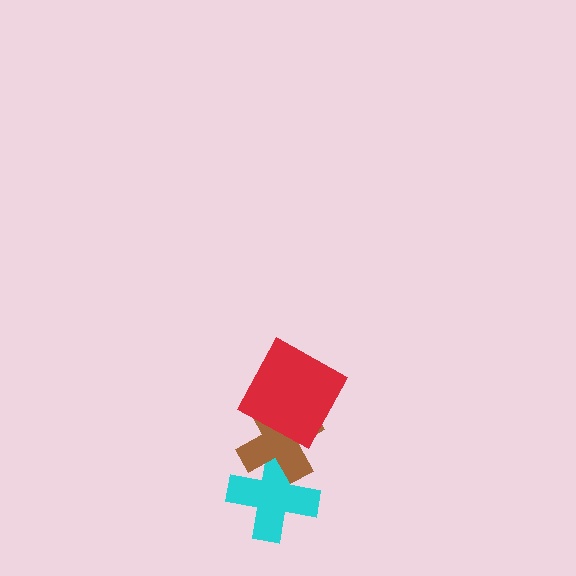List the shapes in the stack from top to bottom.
From top to bottom: the red square, the brown cross, the cyan cross.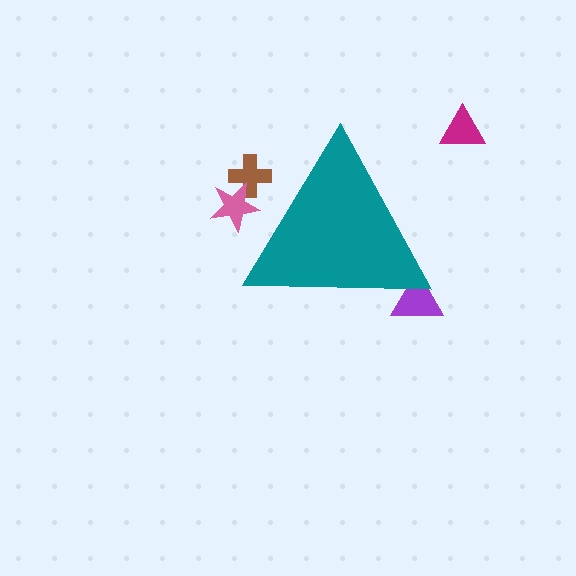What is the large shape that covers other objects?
A teal triangle.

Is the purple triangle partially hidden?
Yes, the purple triangle is partially hidden behind the teal triangle.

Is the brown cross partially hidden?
Yes, the brown cross is partially hidden behind the teal triangle.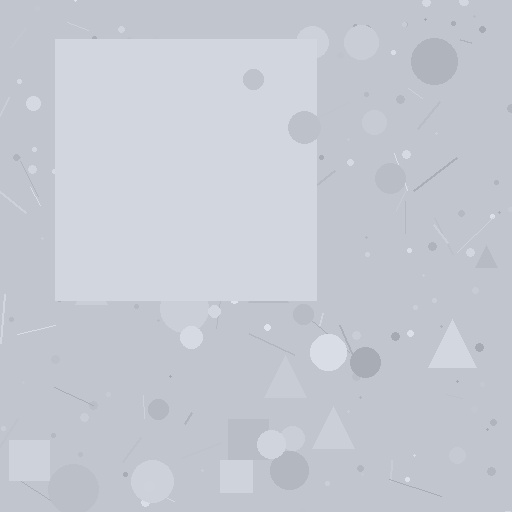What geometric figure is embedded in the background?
A square is embedded in the background.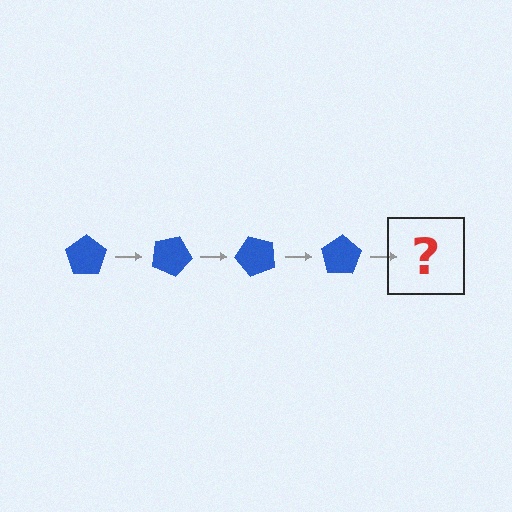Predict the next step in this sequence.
The next step is a blue pentagon rotated 100 degrees.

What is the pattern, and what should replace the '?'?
The pattern is that the pentagon rotates 25 degrees each step. The '?' should be a blue pentagon rotated 100 degrees.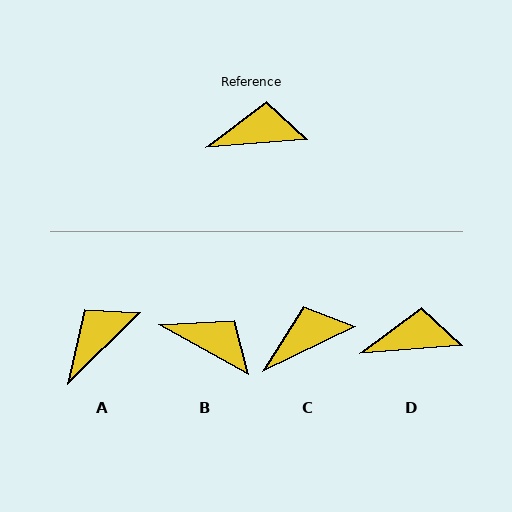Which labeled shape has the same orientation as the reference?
D.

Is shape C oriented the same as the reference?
No, it is off by about 21 degrees.